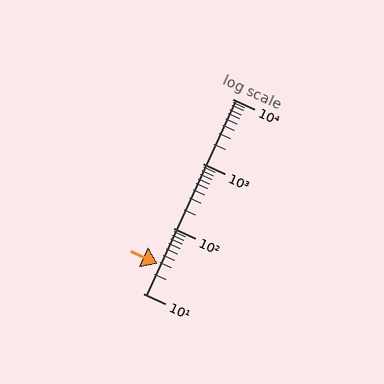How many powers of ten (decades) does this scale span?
The scale spans 3 decades, from 10 to 10000.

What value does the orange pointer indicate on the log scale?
The pointer indicates approximately 29.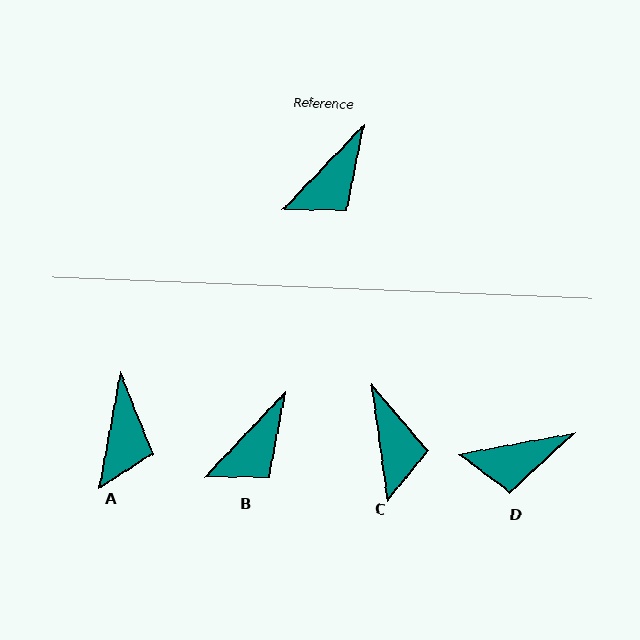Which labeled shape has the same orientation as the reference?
B.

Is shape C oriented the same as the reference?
No, it is off by about 51 degrees.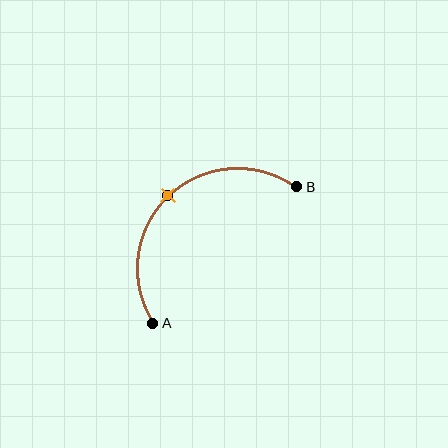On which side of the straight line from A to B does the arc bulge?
The arc bulges above and to the left of the straight line connecting A and B.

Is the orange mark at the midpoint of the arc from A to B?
Yes. The orange mark lies on the arc at equal arc-length from both A and B — it is the arc midpoint.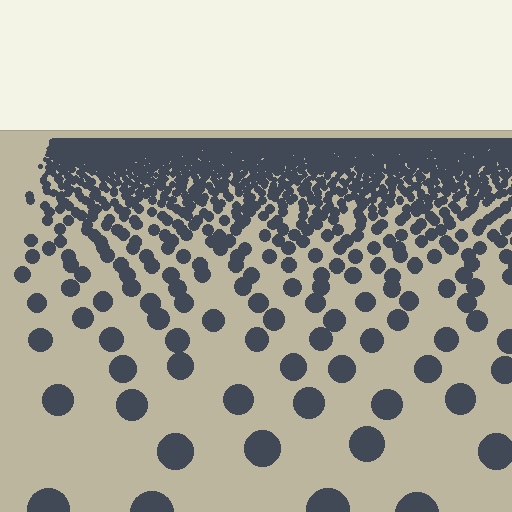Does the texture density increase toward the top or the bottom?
Density increases toward the top.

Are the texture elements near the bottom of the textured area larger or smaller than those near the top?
Larger. Near the bottom, elements are closer to the viewer and appear at a bigger on-screen size.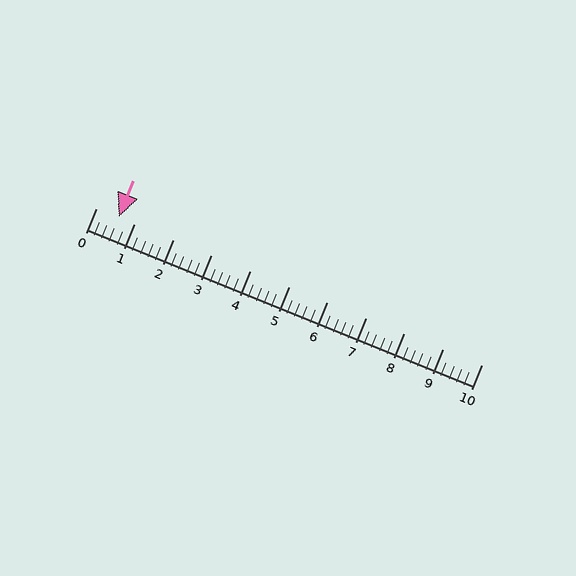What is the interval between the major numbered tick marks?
The major tick marks are spaced 1 units apart.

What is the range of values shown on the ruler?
The ruler shows values from 0 to 10.